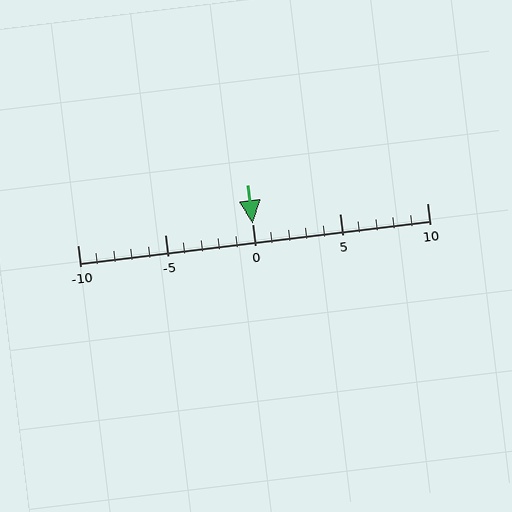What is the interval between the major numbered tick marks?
The major tick marks are spaced 5 units apart.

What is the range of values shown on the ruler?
The ruler shows values from -10 to 10.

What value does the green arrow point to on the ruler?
The green arrow points to approximately 0.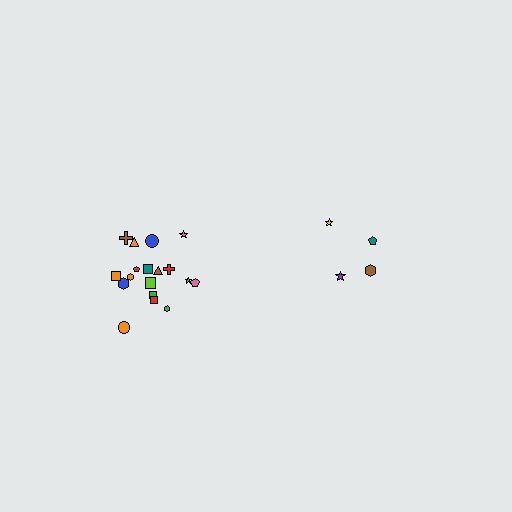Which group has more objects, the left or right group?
The left group.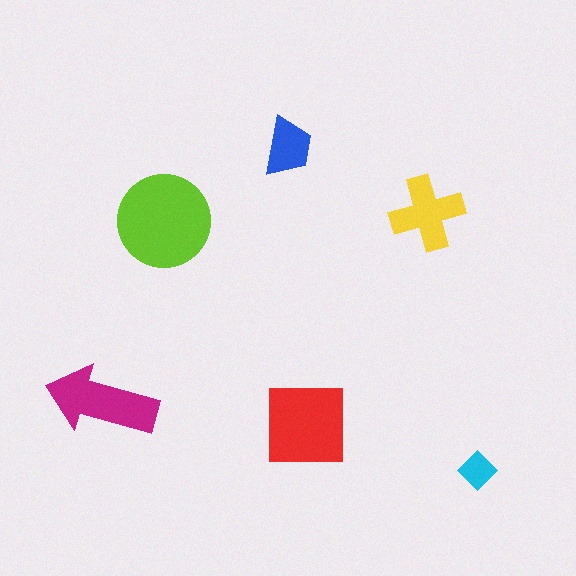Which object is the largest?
The lime circle.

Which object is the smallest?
The cyan diamond.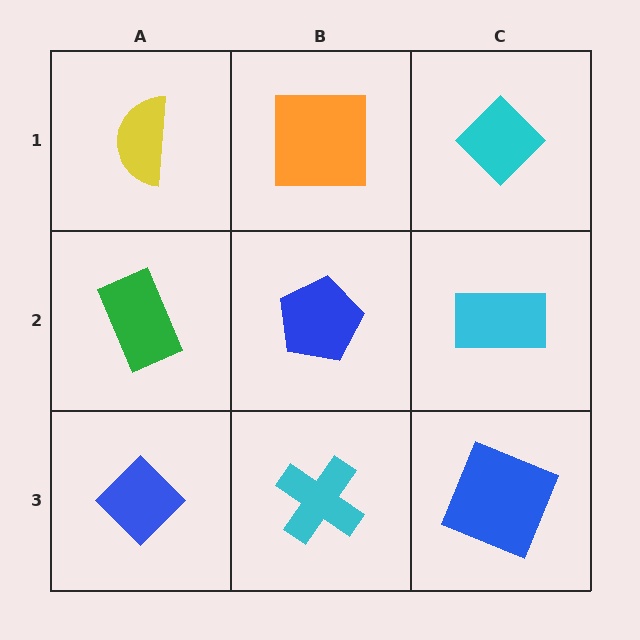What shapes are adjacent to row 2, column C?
A cyan diamond (row 1, column C), a blue square (row 3, column C), a blue pentagon (row 2, column B).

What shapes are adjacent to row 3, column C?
A cyan rectangle (row 2, column C), a cyan cross (row 3, column B).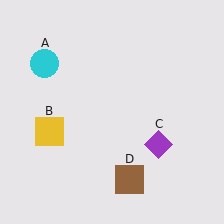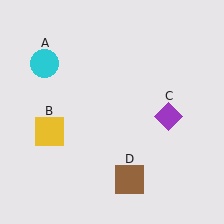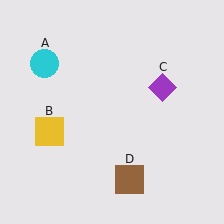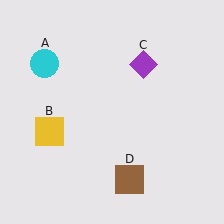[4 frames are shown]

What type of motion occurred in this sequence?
The purple diamond (object C) rotated counterclockwise around the center of the scene.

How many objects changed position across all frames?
1 object changed position: purple diamond (object C).